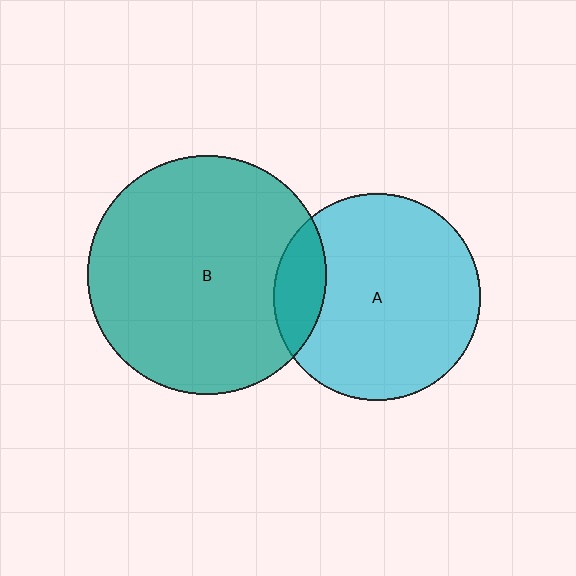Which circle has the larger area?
Circle B (teal).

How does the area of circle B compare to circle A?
Approximately 1.3 times.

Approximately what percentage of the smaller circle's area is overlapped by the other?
Approximately 15%.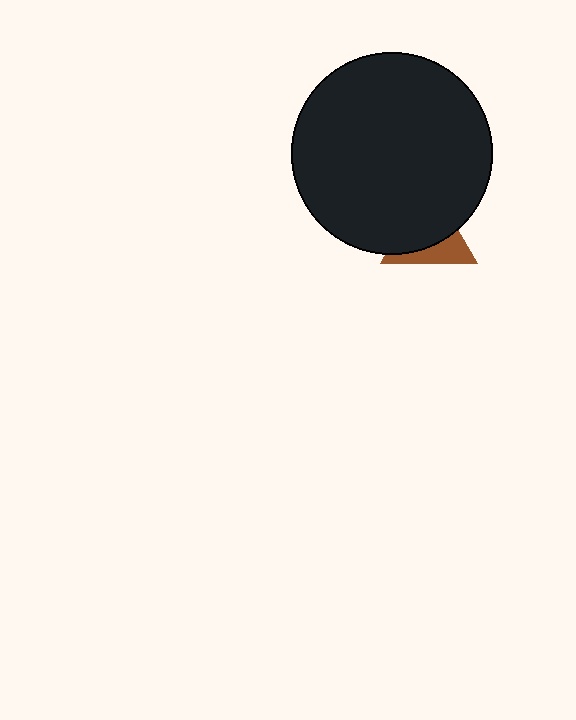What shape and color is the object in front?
The object in front is a black circle.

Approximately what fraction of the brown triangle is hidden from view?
Roughly 64% of the brown triangle is hidden behind the black circle.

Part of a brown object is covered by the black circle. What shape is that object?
It is a triangle.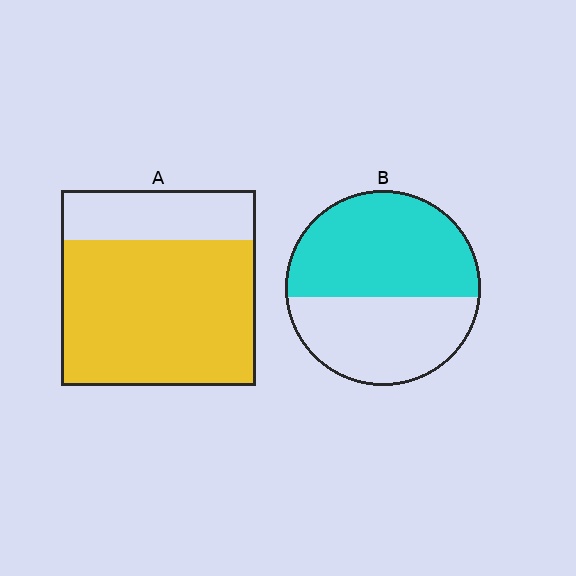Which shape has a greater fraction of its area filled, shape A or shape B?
Shape A.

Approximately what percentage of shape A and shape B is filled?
A is approximately 75% and B is approximately 55%.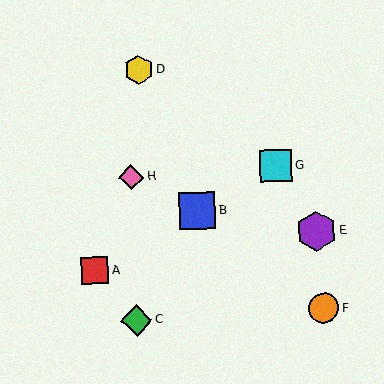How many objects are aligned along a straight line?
3 objects (A, B, G) are aligned along a straight line.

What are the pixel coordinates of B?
Object B is at (197, 211).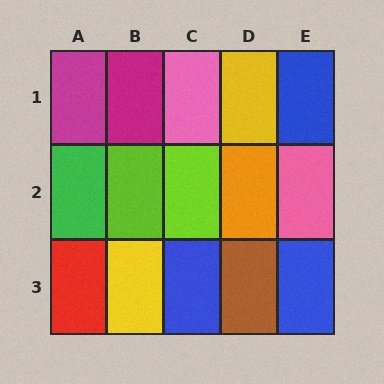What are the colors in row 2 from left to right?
Green, lime, lime, orange, pink.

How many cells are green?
1 cell is green.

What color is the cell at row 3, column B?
Yellow.